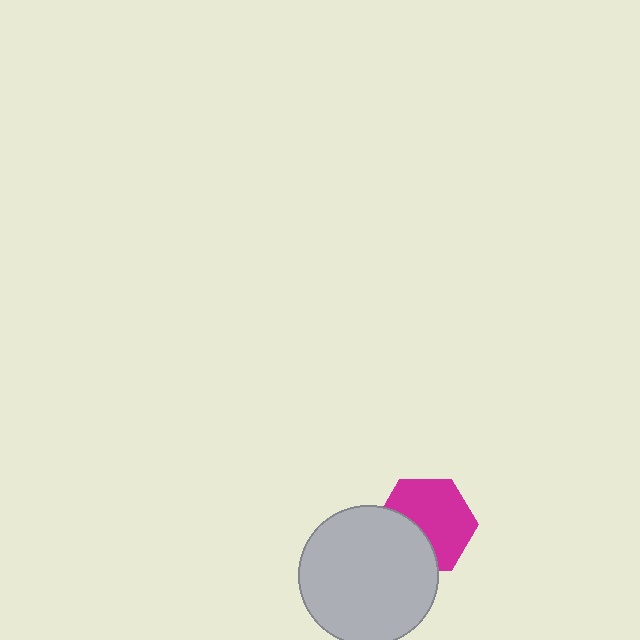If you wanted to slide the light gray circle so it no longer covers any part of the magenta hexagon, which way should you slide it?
Slide it toward the lower-left — that is the most direct way to separate the two shapes.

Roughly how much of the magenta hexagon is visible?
About half of it is visible (roughly 64%).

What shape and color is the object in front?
The object in front is a light gray circle.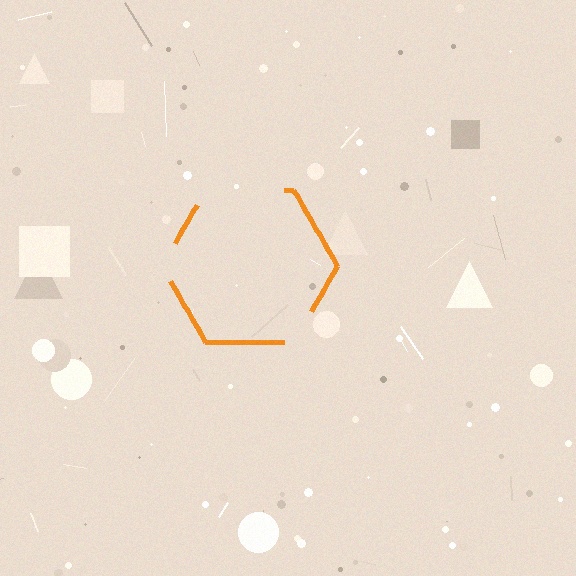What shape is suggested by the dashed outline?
The dashed outline suggests a hexagon.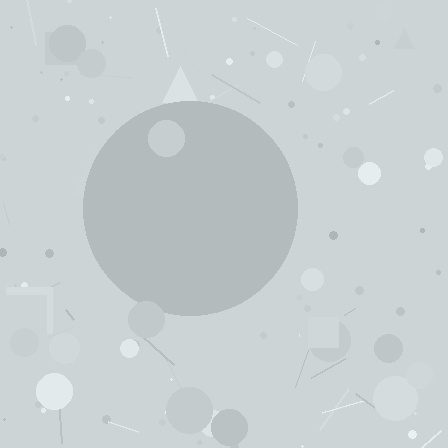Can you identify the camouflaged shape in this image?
The camouflaged shape is a circle.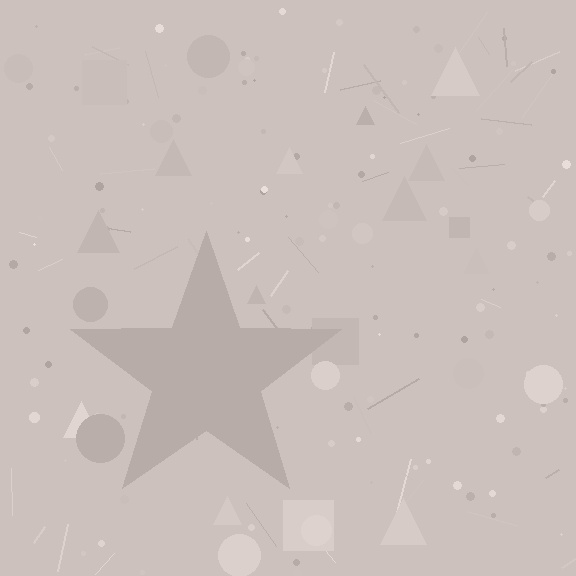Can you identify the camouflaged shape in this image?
The camouflaged shape is a star.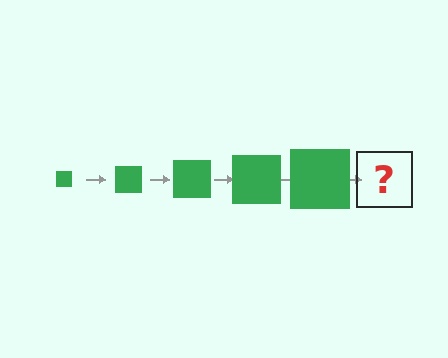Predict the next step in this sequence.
The next step is a green square, larger than the previous one.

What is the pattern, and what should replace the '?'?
The pattern is that the square gets progressively larger each step. The '?' should be a green square, larger than the previous one.